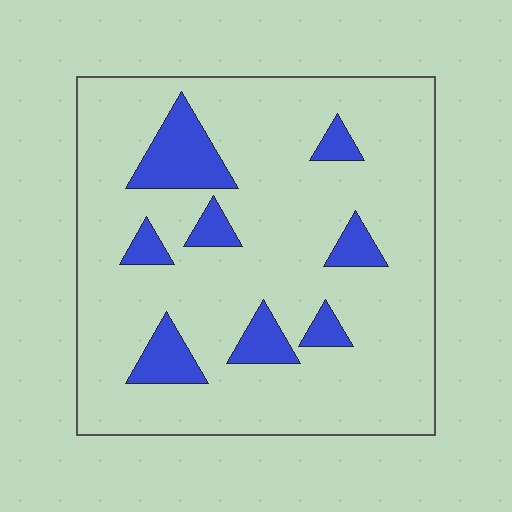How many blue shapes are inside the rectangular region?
8.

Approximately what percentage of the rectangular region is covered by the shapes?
Approximately 15%.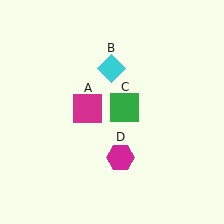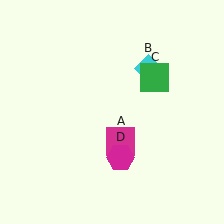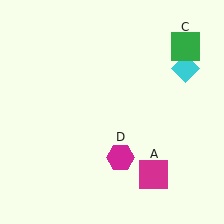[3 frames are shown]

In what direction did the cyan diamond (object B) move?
The cyan diamond (object B) moved right.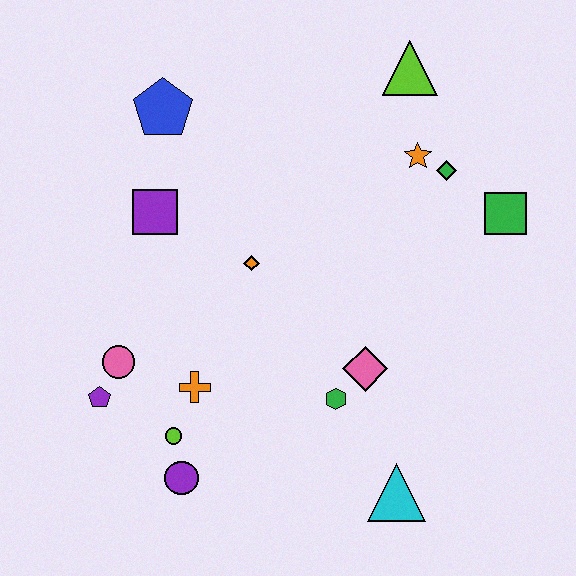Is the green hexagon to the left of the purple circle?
No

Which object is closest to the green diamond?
The orange star is closest to the green diamond.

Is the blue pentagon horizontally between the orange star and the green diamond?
No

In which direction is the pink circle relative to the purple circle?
The pink circle is above the purple circle.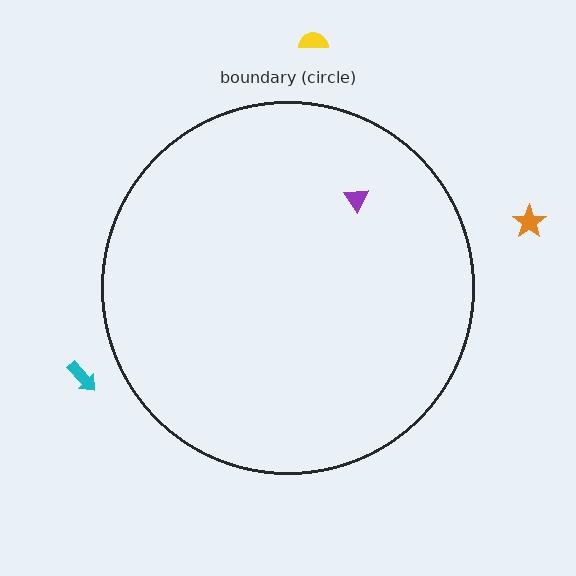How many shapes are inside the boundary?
1 inside, 3 outside.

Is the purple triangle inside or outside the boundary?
Inside.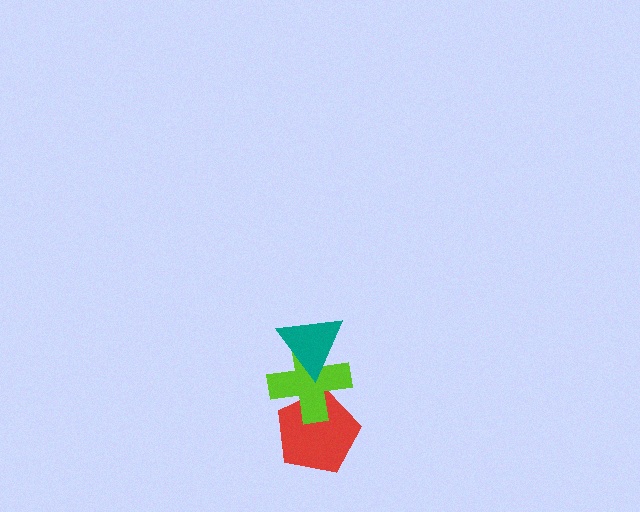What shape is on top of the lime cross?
The teal triangle is on top of the lime cross.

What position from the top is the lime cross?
The lime cross is 2nd from the top.